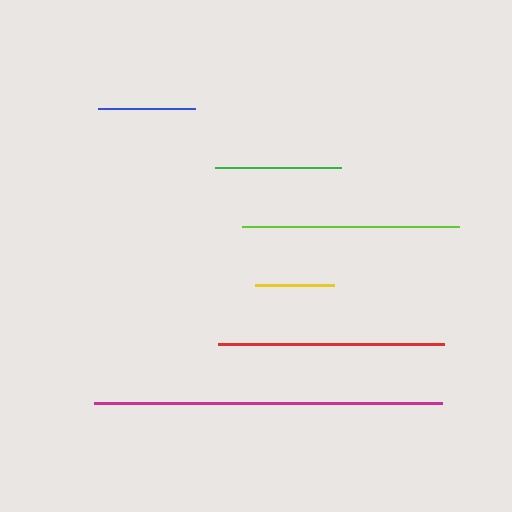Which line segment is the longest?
The magenta line is the longest at approximately 348 pixels.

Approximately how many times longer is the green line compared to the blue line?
The green line is approximately 1.3 times the length of the blue line.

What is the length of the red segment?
The red segment is approximately 225 pixels long.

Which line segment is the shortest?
The yellow line is the shortest at approximately 79 pixels.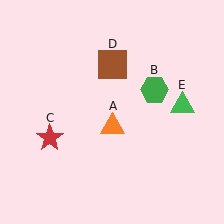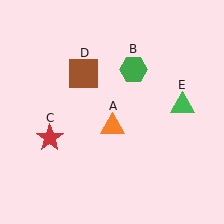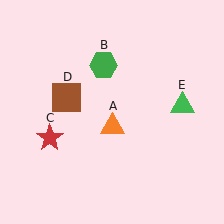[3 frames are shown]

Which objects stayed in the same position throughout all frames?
Orange triangle (object A) and red star (object C) and green triangle (object E) remained stationary.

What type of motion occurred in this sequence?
The green hexagon (object B), brown square (object D) rotated counterclockwise around the center of the scene.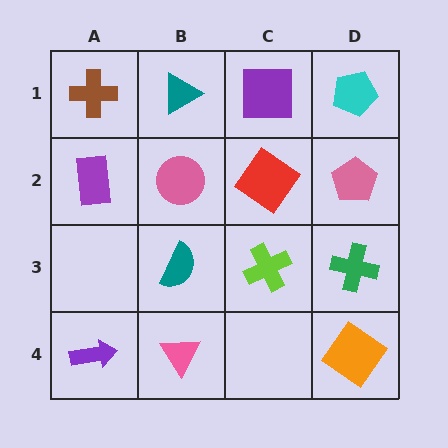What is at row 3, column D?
A green cross.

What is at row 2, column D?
A pink pentagon.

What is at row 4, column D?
An orange diamond.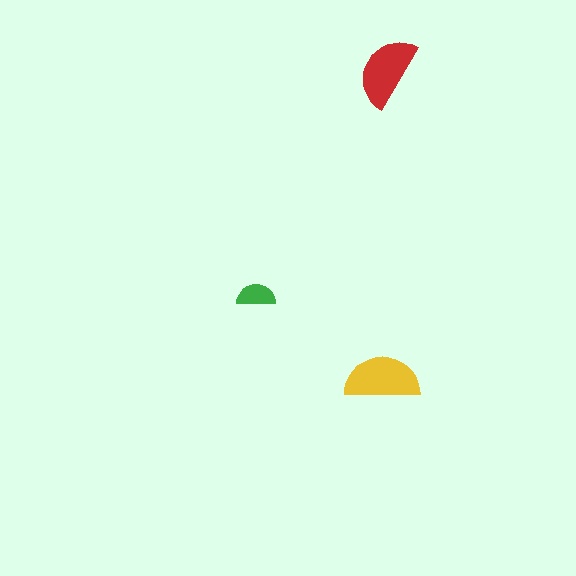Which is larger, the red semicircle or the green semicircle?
The red one.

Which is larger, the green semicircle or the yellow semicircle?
The yellow one.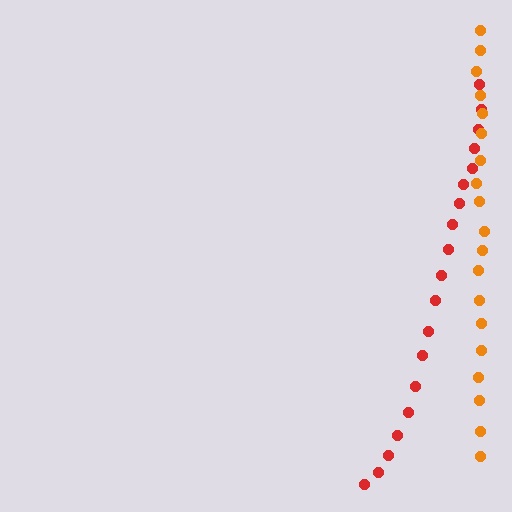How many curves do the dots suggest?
There are 2 distinct paths.